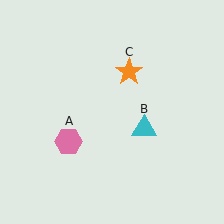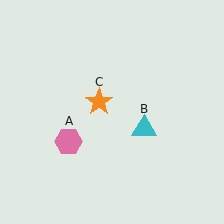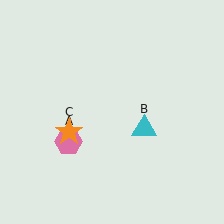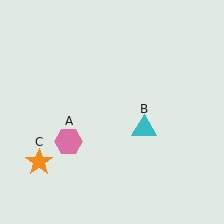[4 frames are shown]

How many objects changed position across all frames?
1 object changed position: orange star (object C).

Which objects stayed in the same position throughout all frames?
Pink hexagon (object A) and cyan triangle (object B) remained stationary.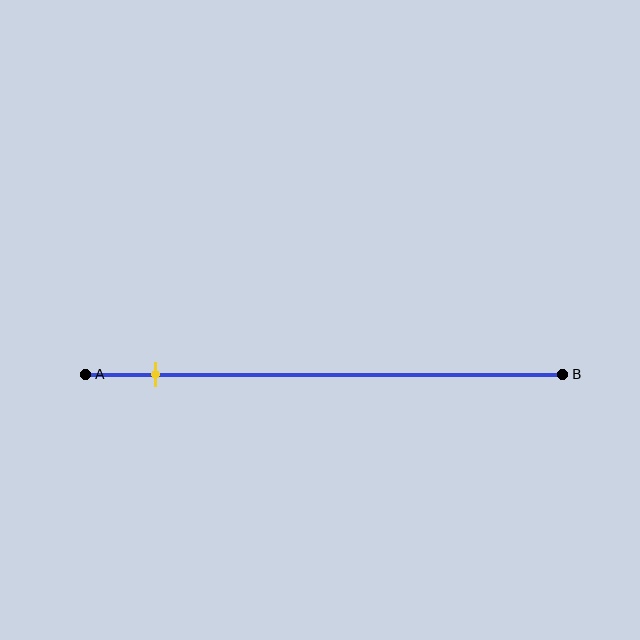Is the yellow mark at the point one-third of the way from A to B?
No, the mark is at about 15% from A, not at the 33% one-third point.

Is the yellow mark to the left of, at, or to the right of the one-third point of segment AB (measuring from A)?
The yellow mark is to the left of the one-third point of segment AB.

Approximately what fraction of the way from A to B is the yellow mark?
The yellow mark is approximately 15% of the way from A to B.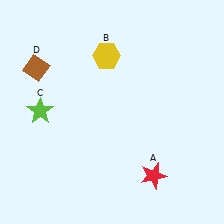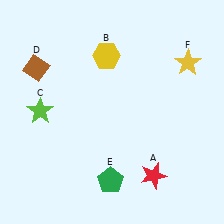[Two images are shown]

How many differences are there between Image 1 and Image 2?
There are 2 differences between the two images.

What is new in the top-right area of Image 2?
A yellow star (F) was added in the top-right area of Image 2.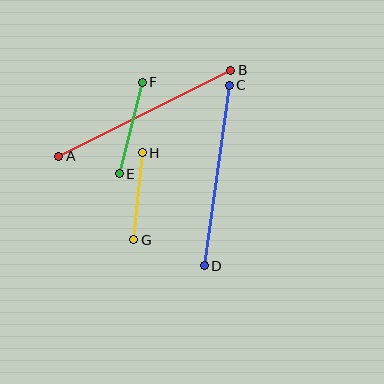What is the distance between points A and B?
The distance is approximately 192 pixels.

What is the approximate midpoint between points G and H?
The midpoint is at approximately (138, 196) pixels.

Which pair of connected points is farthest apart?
Points A and B are farthest apart.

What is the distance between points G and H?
The distance is approximately 87 pixels.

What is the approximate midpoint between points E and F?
The midpoint is at approximately (131, 128) pixels.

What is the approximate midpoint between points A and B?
The midpoint is at approximately (145, 113) pixels.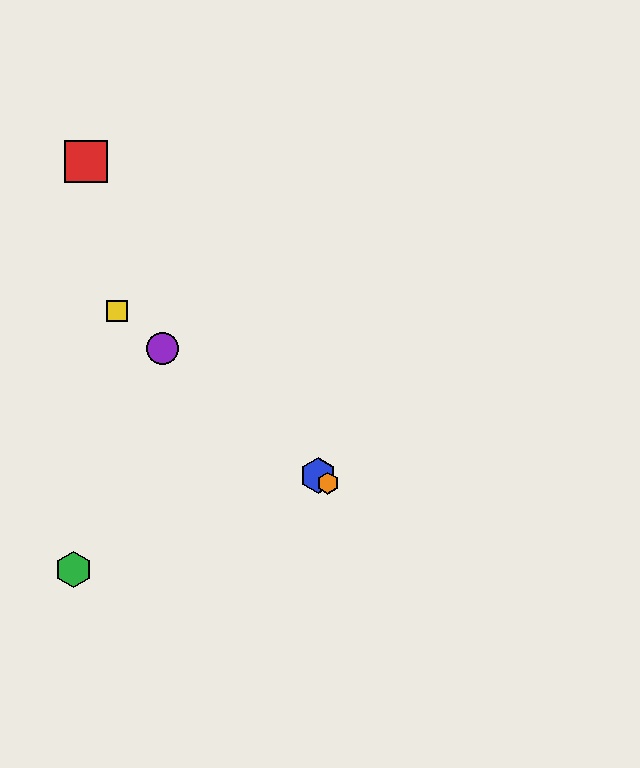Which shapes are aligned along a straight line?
The blue hexagon, the yellow square, the purple circle, the orange hexagon are aligned along a straight line.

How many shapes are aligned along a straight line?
4 shapes (the blue hexagon, the yellow square, the purple circle, the orange hexagon) are aligned along a straight line.